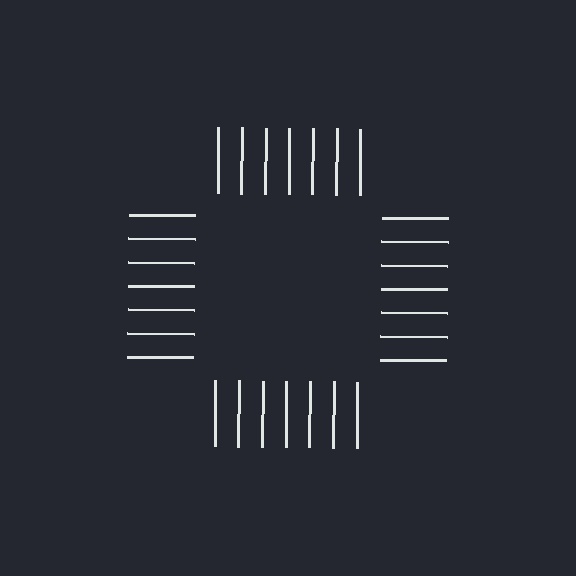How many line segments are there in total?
28 — 7 along each of the 4 edges.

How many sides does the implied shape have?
4 sides — the line-ends trace a square.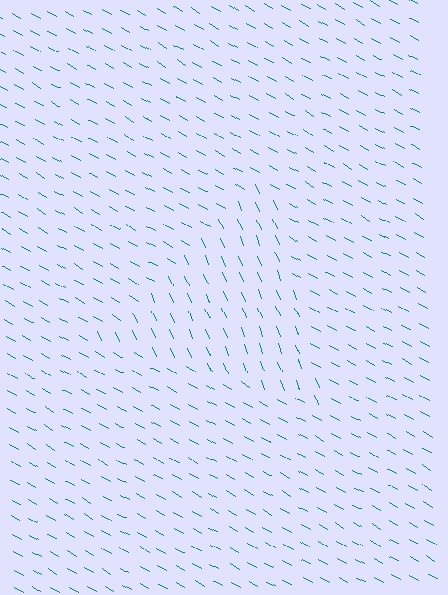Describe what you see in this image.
The image is filled with small teal line segments. A triangle region in the image has lines oriented differently from the surrounding lines, creating a visible texture boundary.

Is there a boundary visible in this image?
Yes, there is a texture boundary formed by a change in line orientation.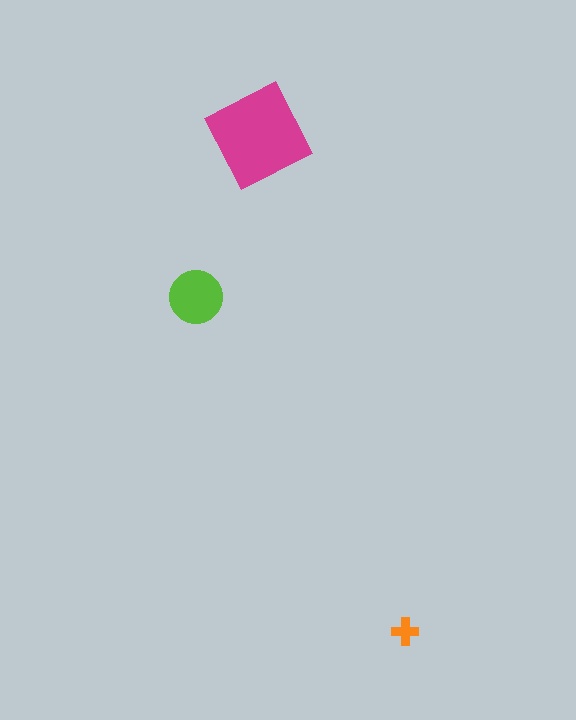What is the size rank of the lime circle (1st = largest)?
2nd.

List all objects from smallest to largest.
The orange cross, the lime circle, the magenta square.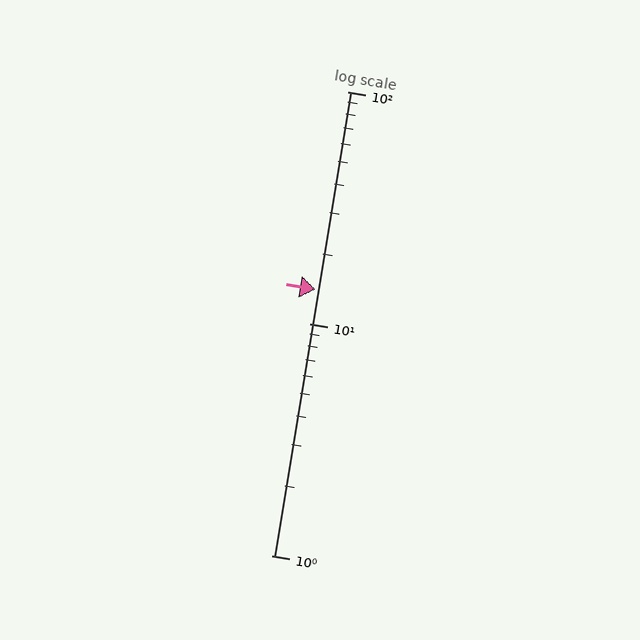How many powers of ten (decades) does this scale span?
The scale spans 2 decades, from 1 to 100.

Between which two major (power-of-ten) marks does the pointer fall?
The pointer is between 10 and 100.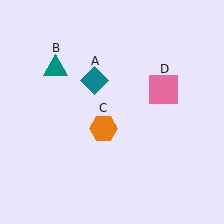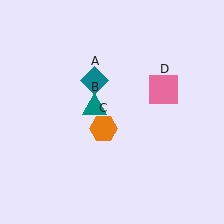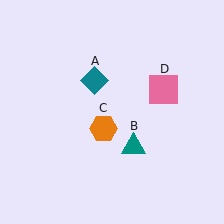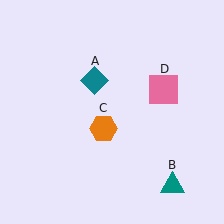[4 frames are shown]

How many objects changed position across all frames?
1 object changed position: teal triangle (object B).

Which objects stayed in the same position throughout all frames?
Teal diamond (object A) and orange hexagon (object C) and pink square (object D) remained stationary.